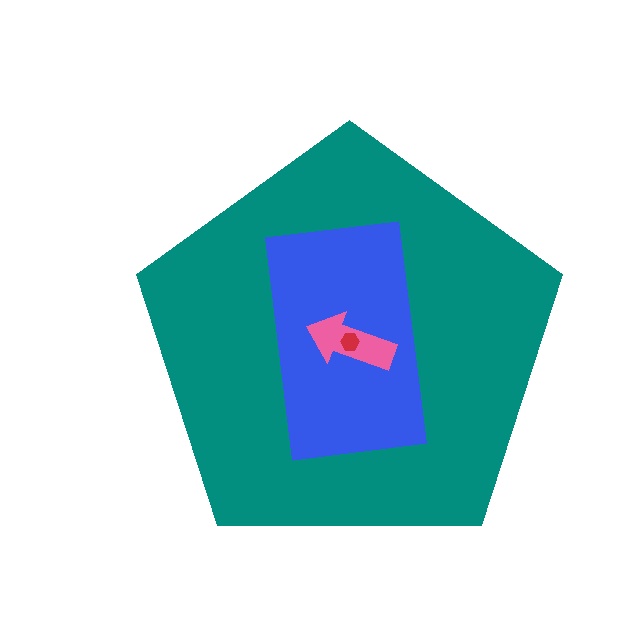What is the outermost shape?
The teal pentagon.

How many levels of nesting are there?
4.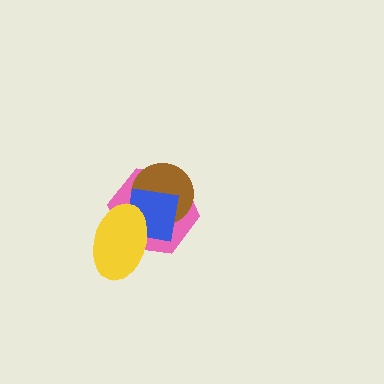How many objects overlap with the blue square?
3 objects overlap with the blue square.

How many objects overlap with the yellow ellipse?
2 objects overlap with the yellow ellipse.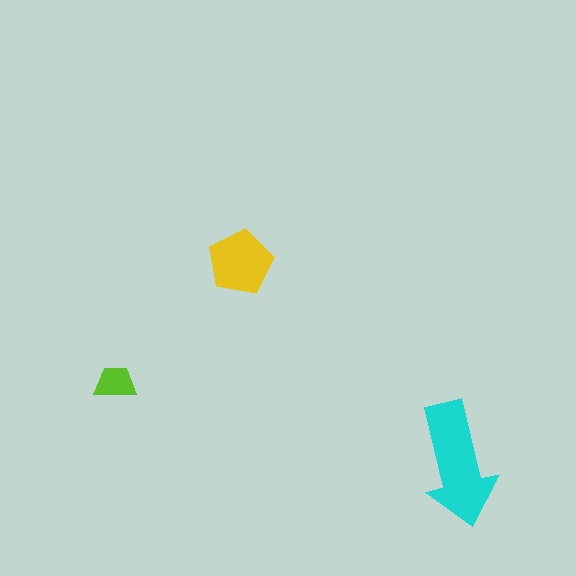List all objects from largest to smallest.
The cyan arrow, the yellow pentagon, the lime trapezoid.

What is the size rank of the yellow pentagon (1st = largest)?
2nd.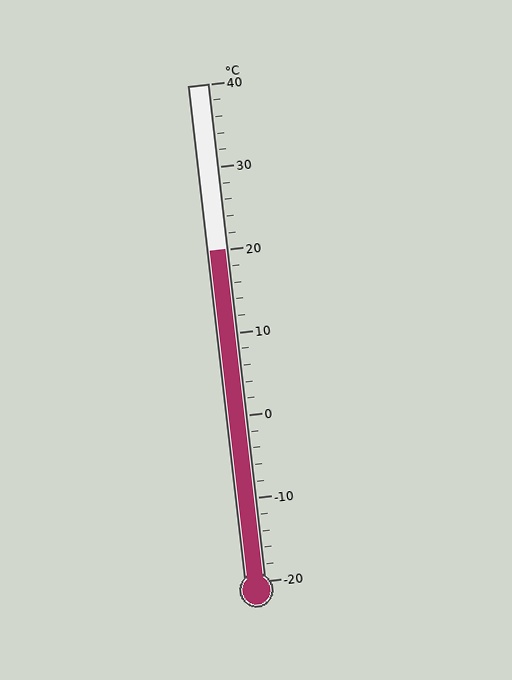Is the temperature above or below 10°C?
The temperature is above 10°C.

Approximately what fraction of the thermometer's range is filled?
The thermometer is filled to approximately 65% of its range.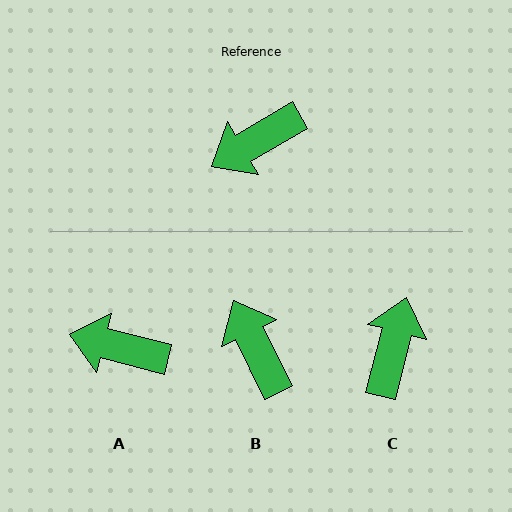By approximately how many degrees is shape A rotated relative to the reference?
Approximately 44 degrees clockwise.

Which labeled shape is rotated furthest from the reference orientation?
C, about 135 degrees away.